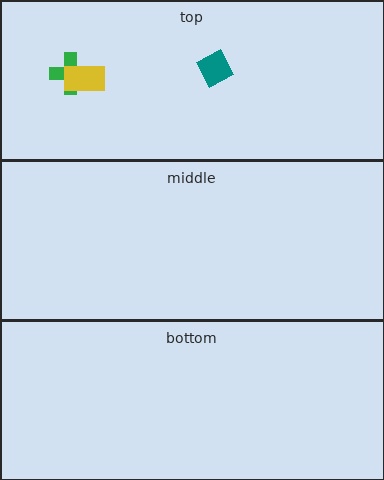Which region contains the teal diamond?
The top region.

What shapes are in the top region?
The green cross, the teal diamond, the yellow rectangle.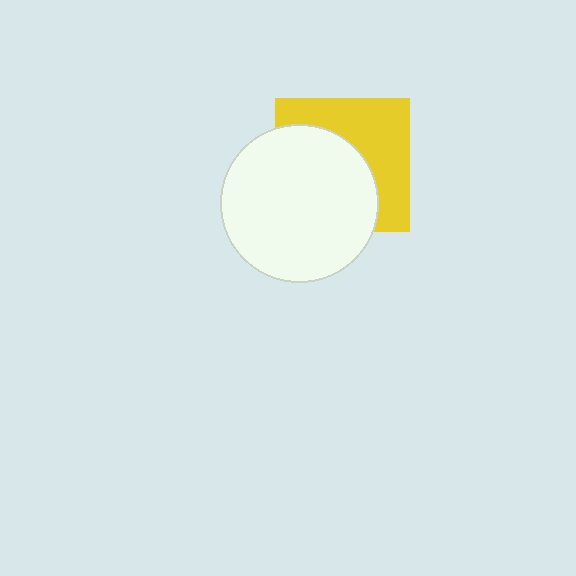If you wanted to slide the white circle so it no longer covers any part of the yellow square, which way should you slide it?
Slide it toward the lower-left — that is the most direct way to separate the two shapes.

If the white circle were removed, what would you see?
You would see the complete yellow square.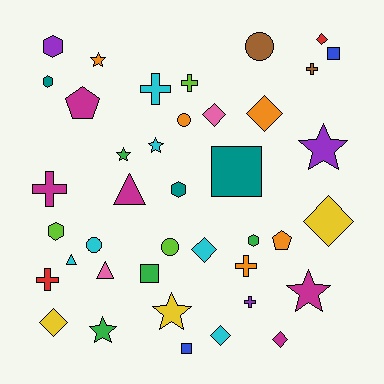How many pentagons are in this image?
There are 2 pentagons.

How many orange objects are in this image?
There are 5 orange objects.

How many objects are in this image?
There are 40 objects.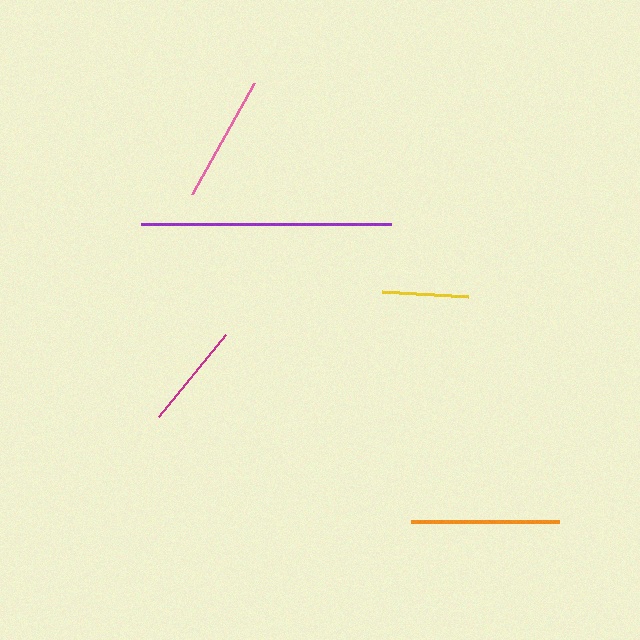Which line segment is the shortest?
The yellow line is the shortest at approximately 86 pixels.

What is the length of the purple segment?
The purple segment is approximately 250 pixels long.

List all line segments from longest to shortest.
From longest to shortest: purple, orange, pink, magenta, yellow.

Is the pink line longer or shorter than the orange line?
The orange line is longer than the pink line.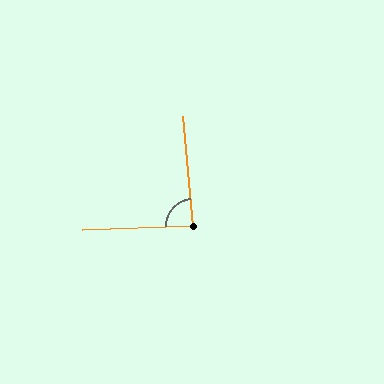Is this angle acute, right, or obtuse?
It is approximately a right angle.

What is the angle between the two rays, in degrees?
Approximately 87 degrees.